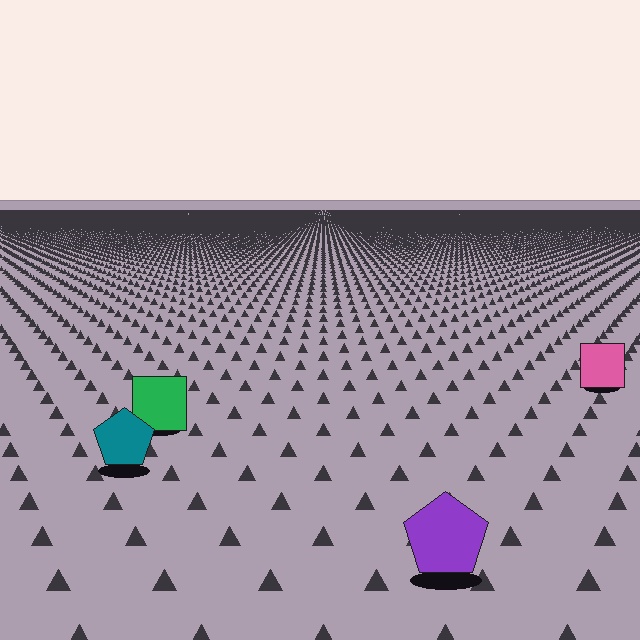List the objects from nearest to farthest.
From nearest to farthest: the purple pentagon, the teal pentagon, the green square, the pink square.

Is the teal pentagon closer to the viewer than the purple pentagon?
No. The purple pentagon is closer — you can tell from the texture gradient: the ground texture is coarser near it.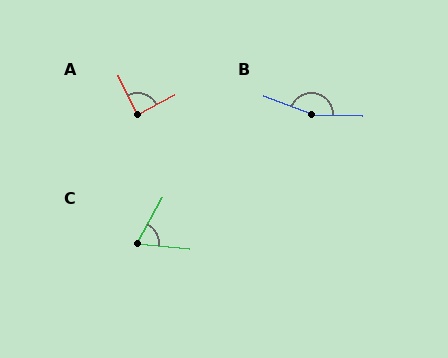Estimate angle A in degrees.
Approximately 88 degrees.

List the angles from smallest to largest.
C (66°), A (88°), B (160°).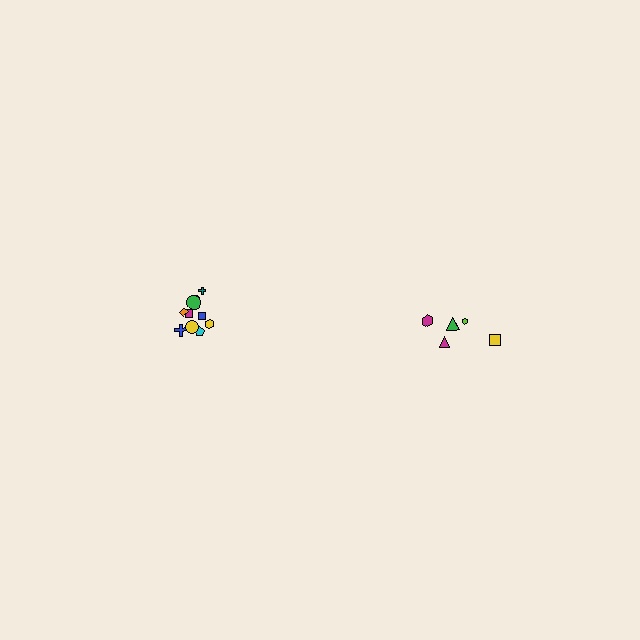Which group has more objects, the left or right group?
The left group.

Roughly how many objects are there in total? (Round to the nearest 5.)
Roughly 15 objects in total.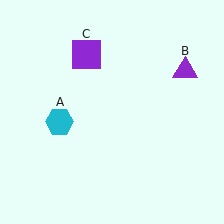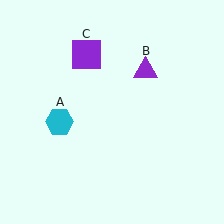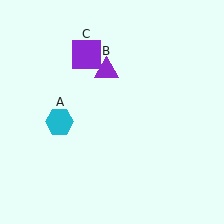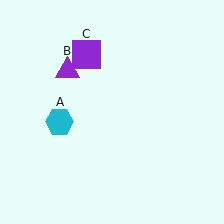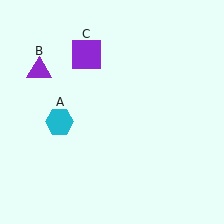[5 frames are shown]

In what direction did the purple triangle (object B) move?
The purple triangle (object B) moved left.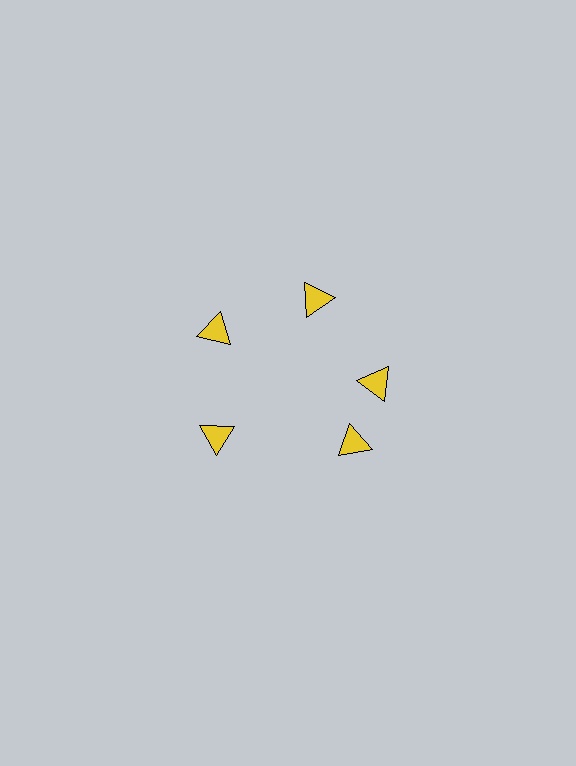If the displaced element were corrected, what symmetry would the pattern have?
It would have 5-fold rotational symmetry — the pattern would map onto itself every 72 degrees.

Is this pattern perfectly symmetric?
No. The 5 yellow triangles are arranged in a ring, but one element near the 5 o'clock position is rotated out of alignment along the ring, breaking the 5-fold rotational symmetry.